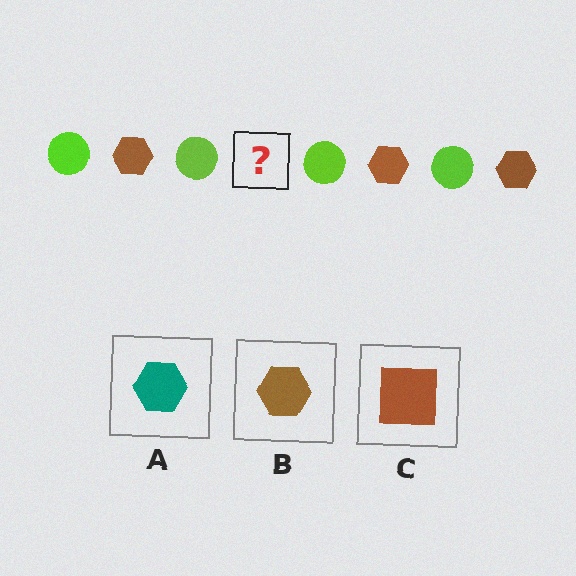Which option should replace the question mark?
Option B.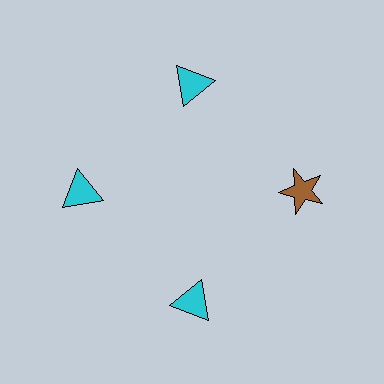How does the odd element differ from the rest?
It differs in both color (brown instead of cyan) and shape (star instead of triangle).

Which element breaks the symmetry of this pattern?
The brown star at roughly the 3 o'clock position breaks the symmetry. All other shapes are cyan triangles.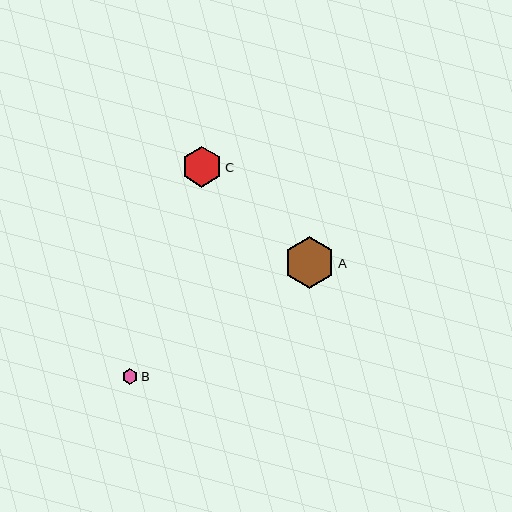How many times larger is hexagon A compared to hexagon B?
Hexagon A is approximately 3.3 times the size of hexagon B.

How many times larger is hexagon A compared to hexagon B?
Hexagon A is approximately 3.3 times the size of hexagon B.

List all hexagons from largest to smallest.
From largest to smallest: A, C, B.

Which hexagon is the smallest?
Hexagon B is the smallest with a size of approximately 16 pixels.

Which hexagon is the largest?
Hexagon A is the largest with a size of approximately 51 pixels.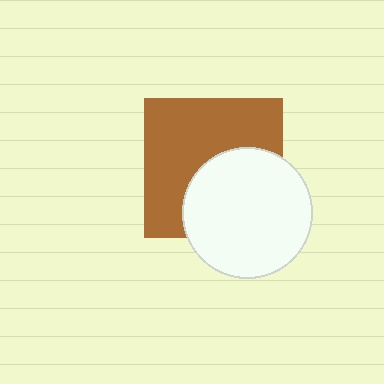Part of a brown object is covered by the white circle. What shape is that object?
It is a square.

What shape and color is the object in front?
The object in front is a white circle.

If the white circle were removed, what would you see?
You would see the complete brown square.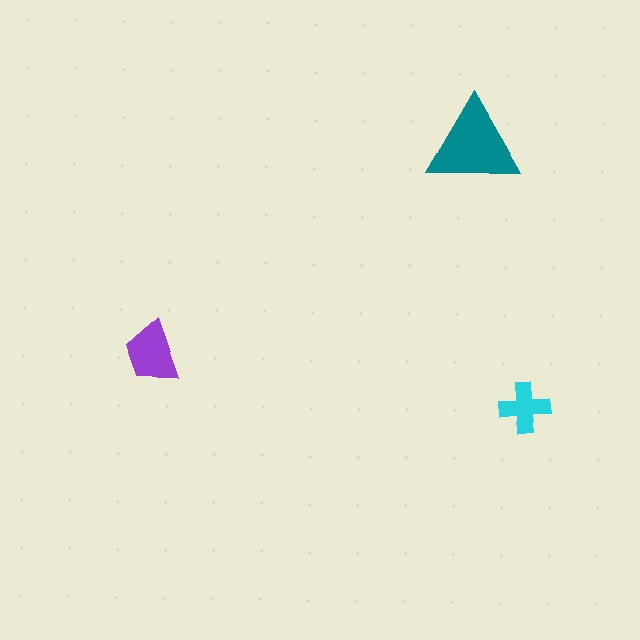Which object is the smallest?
The cyan cross.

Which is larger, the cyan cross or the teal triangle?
The teal triangle.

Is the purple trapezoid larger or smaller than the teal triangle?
Smaller.